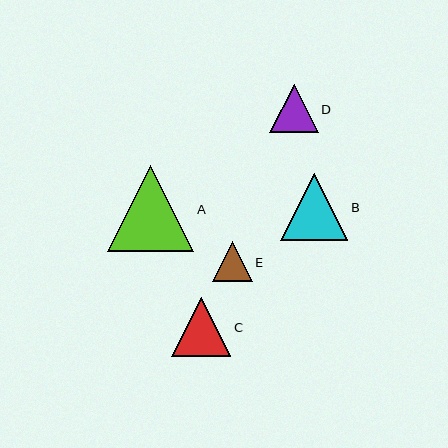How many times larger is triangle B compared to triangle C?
Triangle B is approximately 1.1 times the size of triangle C.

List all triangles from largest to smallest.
From largest to smallest: A, B, C, D, E.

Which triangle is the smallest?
Triangle E is the smallest with a size of approximately 40 pixels.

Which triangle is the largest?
Triangle A is the largest with a size of approximately 86 pixels.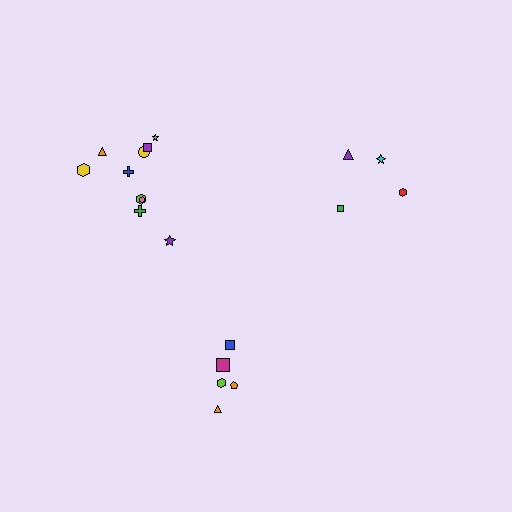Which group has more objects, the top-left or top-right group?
The top-left group.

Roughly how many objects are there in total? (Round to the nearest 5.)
Roughly 20 objects in total.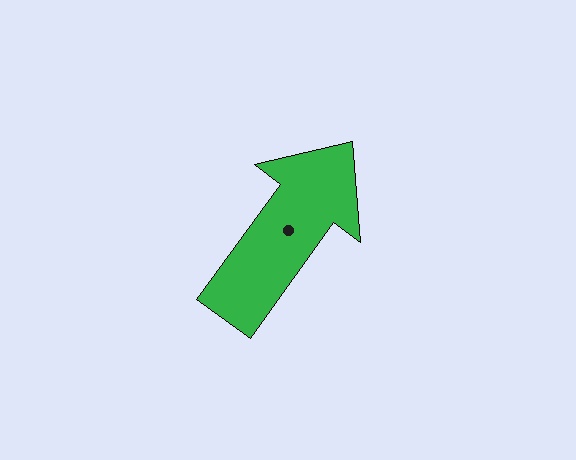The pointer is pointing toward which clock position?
Roughly 1 o'clock.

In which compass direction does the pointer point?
Northeast.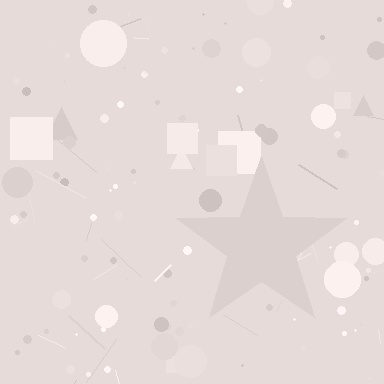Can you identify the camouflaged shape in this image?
The camouflaged shape is a star.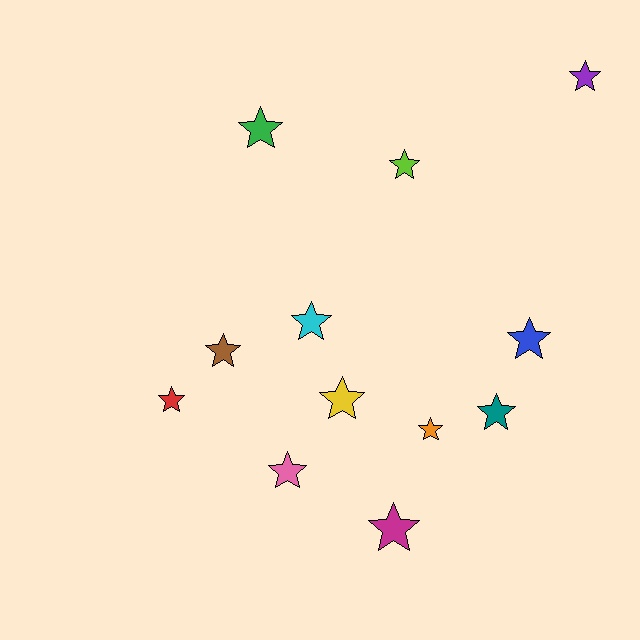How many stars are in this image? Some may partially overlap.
There are 12 stars.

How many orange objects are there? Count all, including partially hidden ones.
There is 1 orange object.